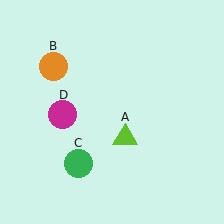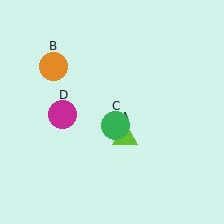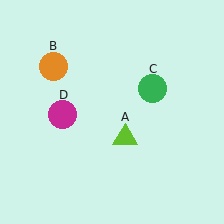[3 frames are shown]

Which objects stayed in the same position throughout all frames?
Lime triangle (object A) and orange circle (object B) and magenta circle (object D) remained stationary.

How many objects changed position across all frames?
1 object changed position: green circle (object C).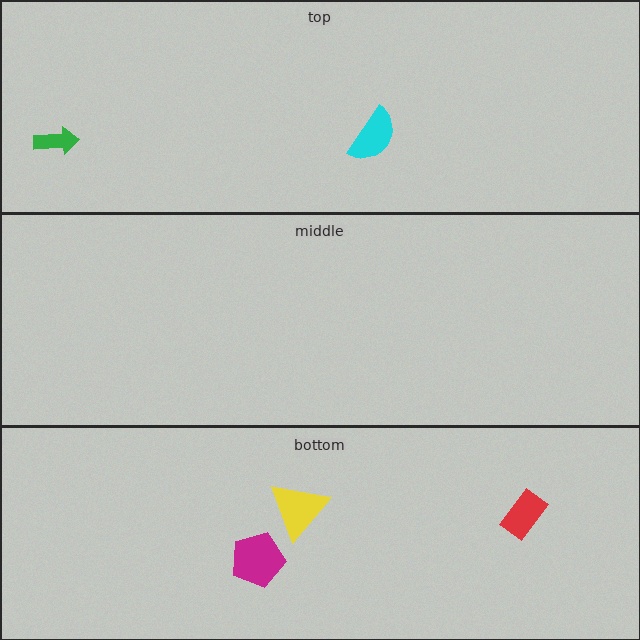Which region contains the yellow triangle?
The bottom region.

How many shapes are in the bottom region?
3.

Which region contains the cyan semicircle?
The top region.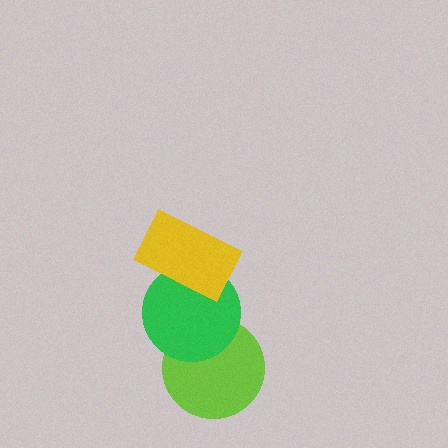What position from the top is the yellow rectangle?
The yellow rectangle is 1st from the top.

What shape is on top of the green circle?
The yellow rectangle is on top of the green circle.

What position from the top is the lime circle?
The lime circle is 3rd from the top.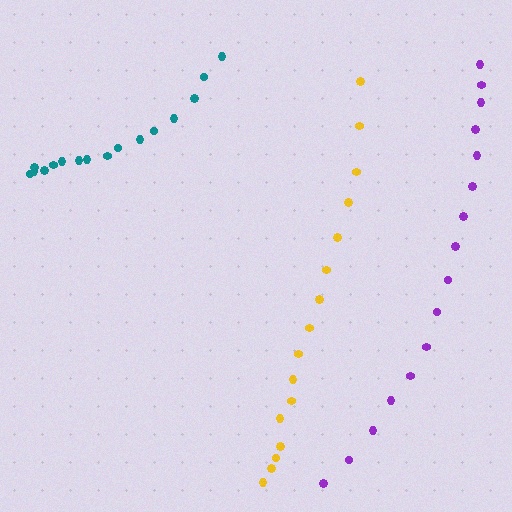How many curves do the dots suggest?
There are 3 distinct paths.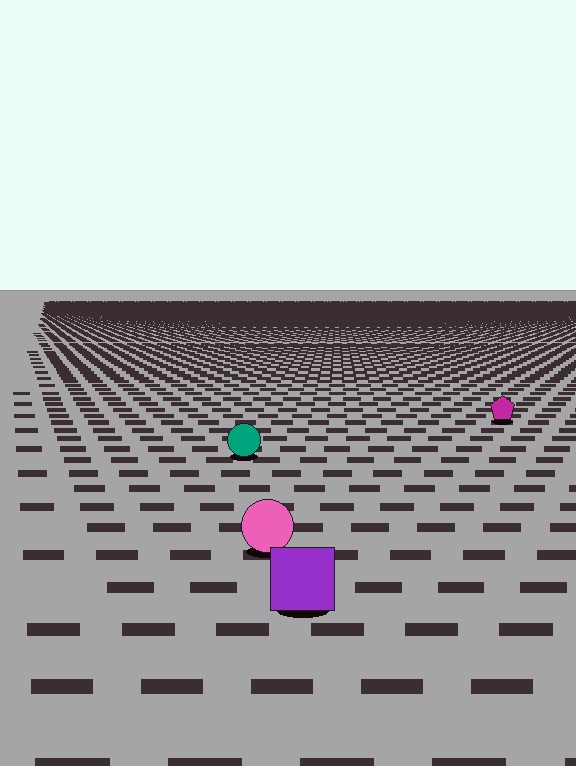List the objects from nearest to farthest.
From nearest to farthest: the purple square, the pink circle, the teal circle, the magenta pentagon.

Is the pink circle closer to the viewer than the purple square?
No. The purple square is closer — you can tell from the texture gradient: the ground texture is coarser near it.